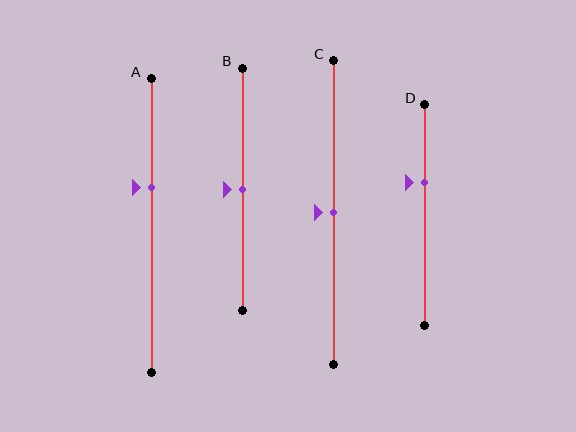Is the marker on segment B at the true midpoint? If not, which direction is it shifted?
Yes, the marker on segment B is at the true midpoint.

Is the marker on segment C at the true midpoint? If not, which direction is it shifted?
Yes, the marker on segment C is at the true midpoint.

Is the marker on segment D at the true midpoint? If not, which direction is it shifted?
No, the marker on segment D is shifted upward by about 15% of the segment length.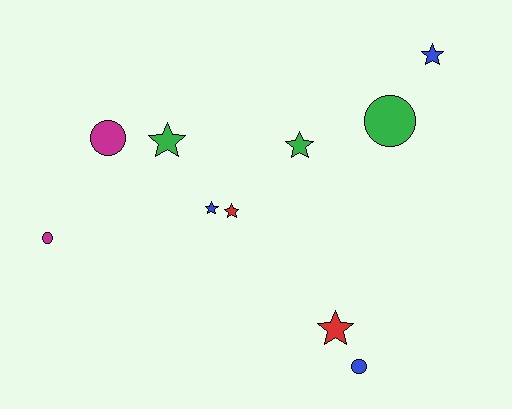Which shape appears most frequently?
Star, with 6 objects.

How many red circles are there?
There are no red circles.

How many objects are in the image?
There are 10 objects.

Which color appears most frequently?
Blue, with 3 objects.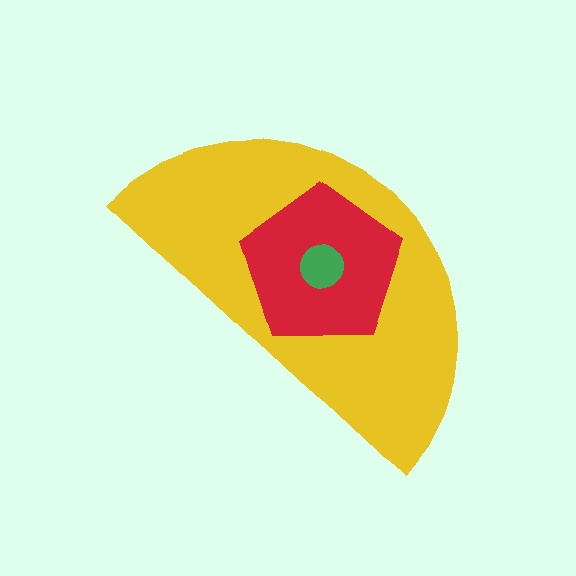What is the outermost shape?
The yellow semicircle.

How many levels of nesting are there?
3.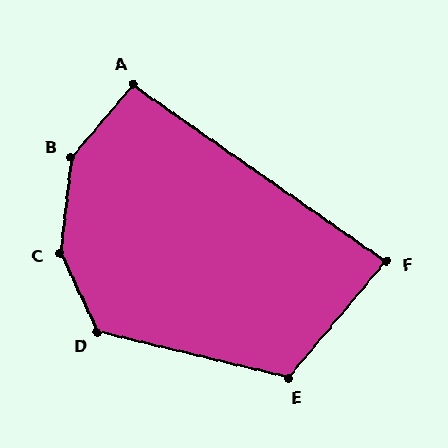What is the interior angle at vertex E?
Approximately 117 degrees (obtuse).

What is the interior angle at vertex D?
Approximately 129 degrees (obtuse).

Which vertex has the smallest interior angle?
F, at approximately 85 degrees.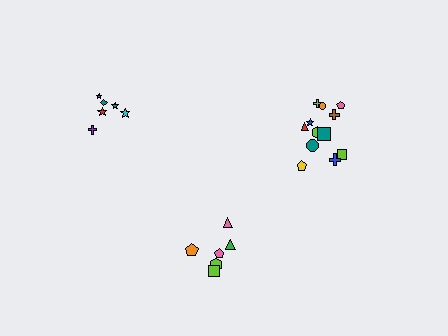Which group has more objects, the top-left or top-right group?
The top-right group.